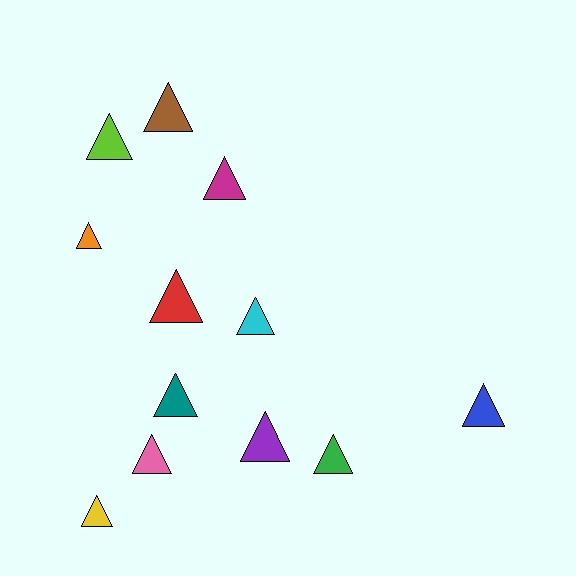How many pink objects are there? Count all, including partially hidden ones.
There is 1 pink object.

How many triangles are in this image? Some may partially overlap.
There are 12 triangles.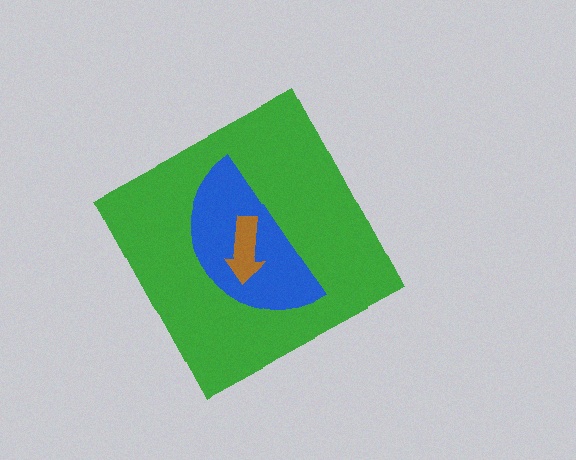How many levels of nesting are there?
3.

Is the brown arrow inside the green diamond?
Yes.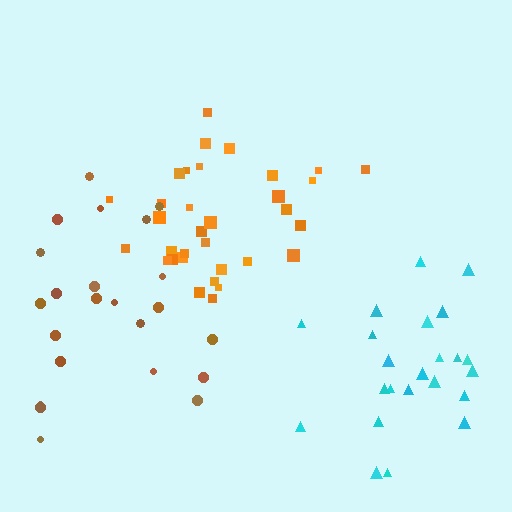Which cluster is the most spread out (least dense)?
Cyan.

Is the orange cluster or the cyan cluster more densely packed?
Orange.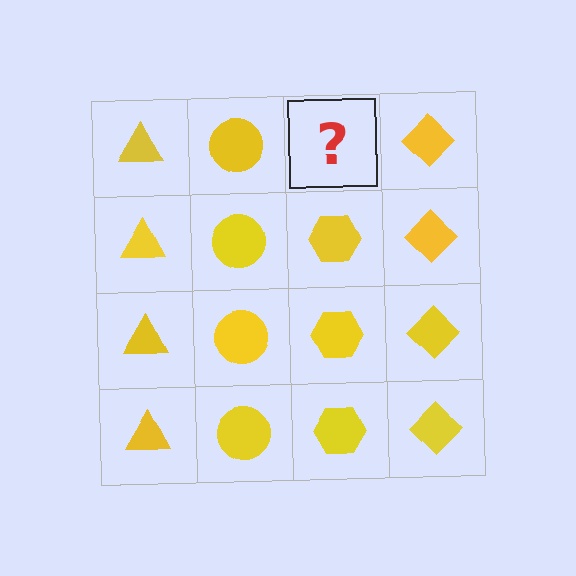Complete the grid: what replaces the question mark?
The question mark should be replaced with a yellow hexagon.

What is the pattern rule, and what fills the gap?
The rule is that each column has a consistent shape. The gap should be filled with a yellow hexagon.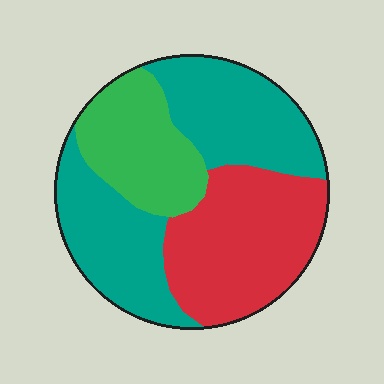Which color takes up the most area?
Teal, at roughly 45%.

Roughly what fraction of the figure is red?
Red covers about 35% of the figure.